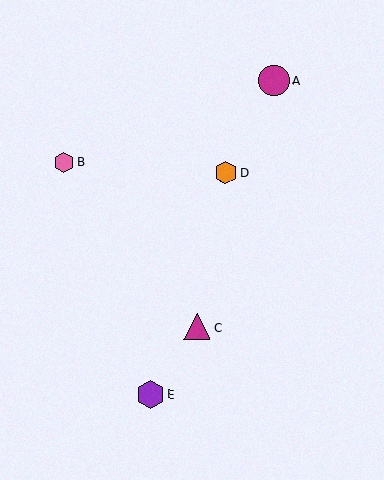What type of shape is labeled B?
Shape B is a pink hexagon.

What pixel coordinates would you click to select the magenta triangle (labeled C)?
Click at (197, 327) to select the magenta triangle C.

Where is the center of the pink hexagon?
The center of the pink hexagon is at (64, 162).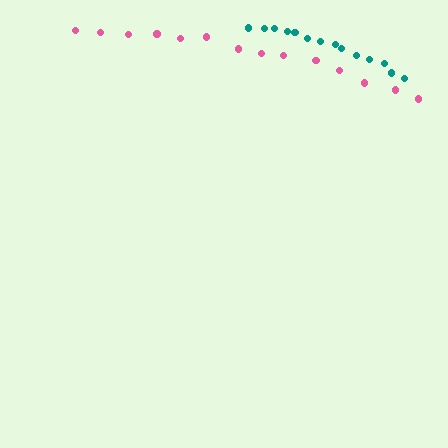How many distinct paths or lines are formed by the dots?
There are 2 distinct paths.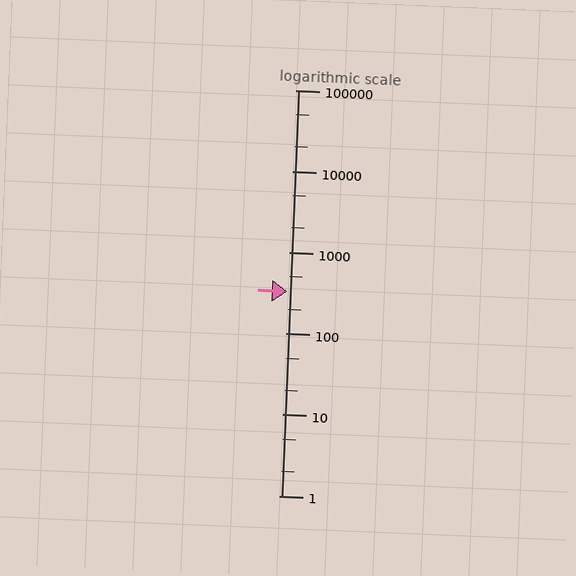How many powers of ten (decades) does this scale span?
The scale spans 5 decades, from 1 to 100000.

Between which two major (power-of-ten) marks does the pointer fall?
The pointer is between 100 and 1000.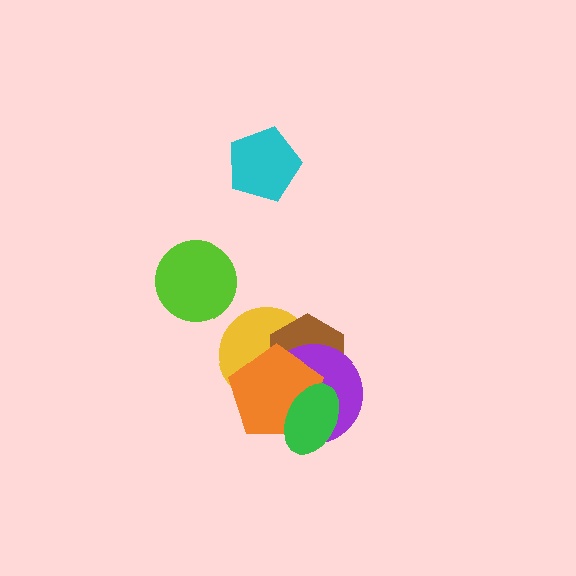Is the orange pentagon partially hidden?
Yes, it is partially covered by another shape.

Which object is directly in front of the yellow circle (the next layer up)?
The brown hexagon is directly in front of the yellow circle.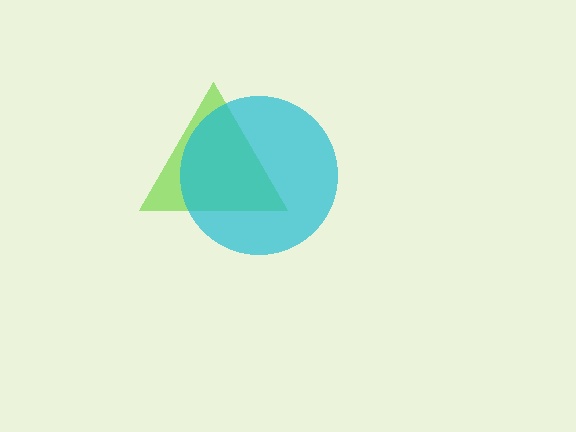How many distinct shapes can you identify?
There are 2 distinct shapes: a lime triangle, a cyan circle.